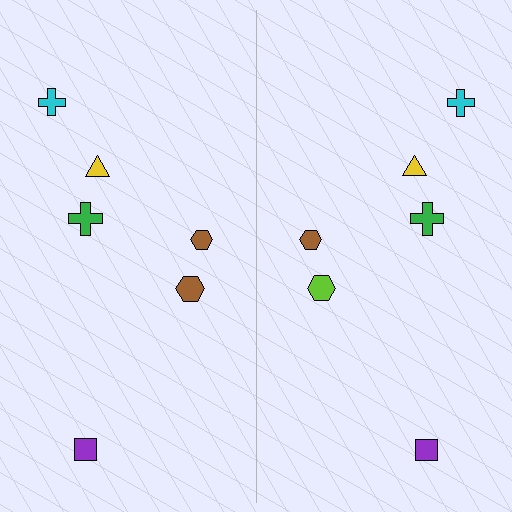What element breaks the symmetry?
The lime hexagon on the right side breaks the symmetry — its mirror counterpart is brown.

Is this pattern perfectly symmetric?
No, the pattern is not perfectly symmetric. The lime hexagon on the right side breaks the symmetry — its mirror counterpart is brown.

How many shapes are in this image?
There are 12 shapes in this image.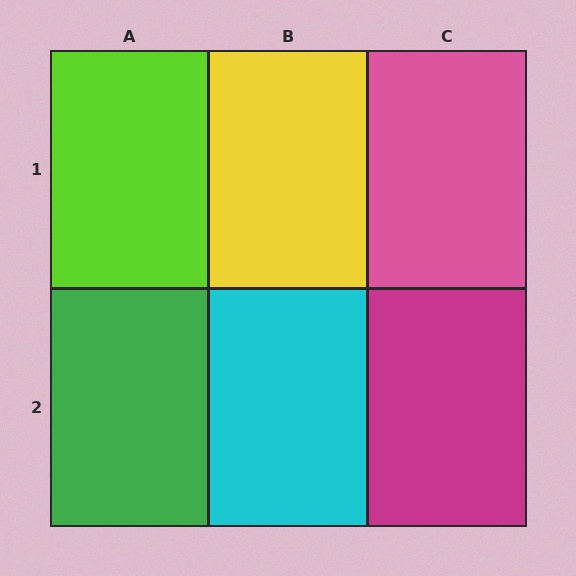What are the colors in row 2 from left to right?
Green, cyan, magenta.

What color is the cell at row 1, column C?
Pink.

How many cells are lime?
1 cell is lime.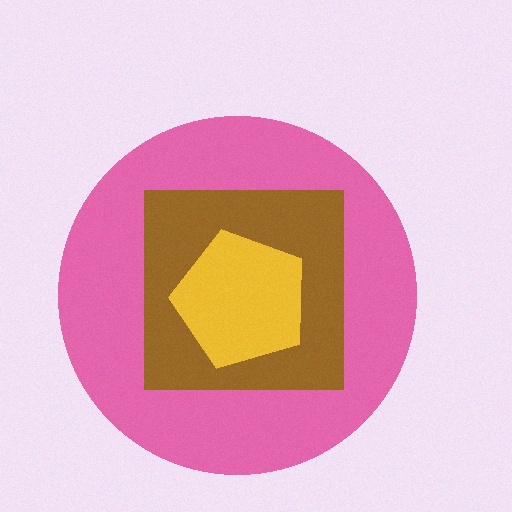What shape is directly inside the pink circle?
The brown square.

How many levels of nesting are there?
3.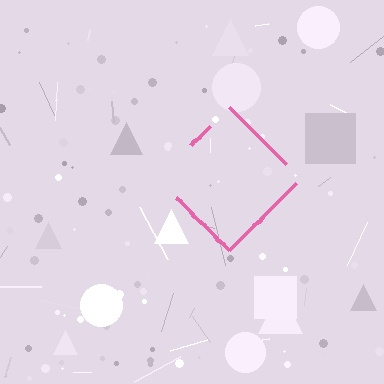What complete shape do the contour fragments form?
The contour fragments form a diamond.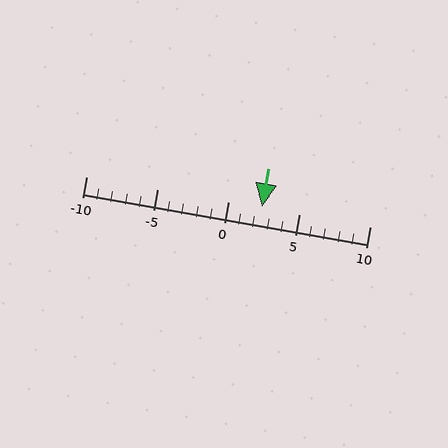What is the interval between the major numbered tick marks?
The major tick marks are spaced 5 units apart.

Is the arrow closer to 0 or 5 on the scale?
The arrow is closer to 0.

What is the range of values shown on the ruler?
The ruler shows values from -10 to 10.